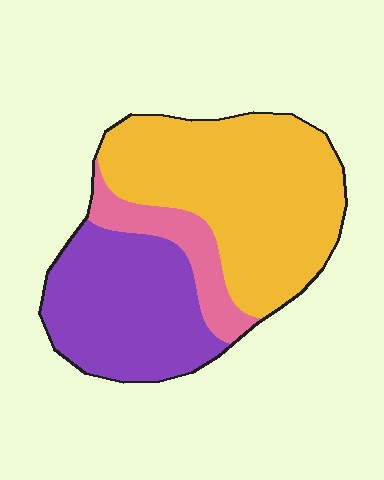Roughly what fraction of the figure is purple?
Purple covers 35% of the figure.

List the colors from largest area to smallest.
From largest to smallest: yellow, purple, pink.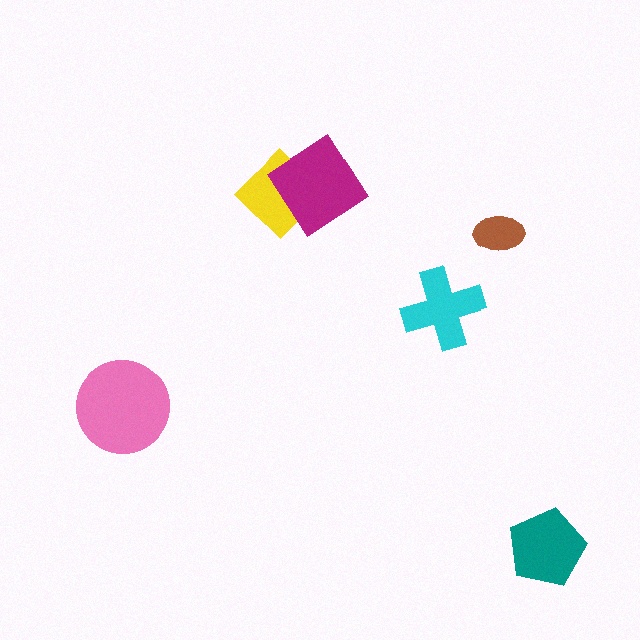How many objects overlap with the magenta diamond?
1 object overlaps with the magenta diamond.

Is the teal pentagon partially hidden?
No, no other shape covers it.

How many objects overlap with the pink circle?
0 objects overlap with the pink circle.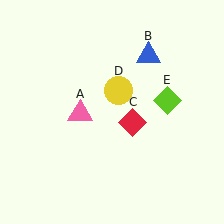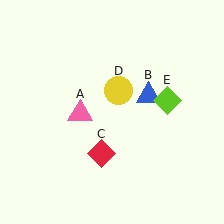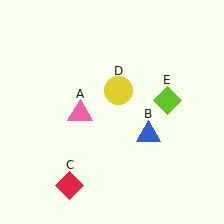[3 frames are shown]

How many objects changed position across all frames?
2 objects changed position: blue triangle (object B), red diamond (object C).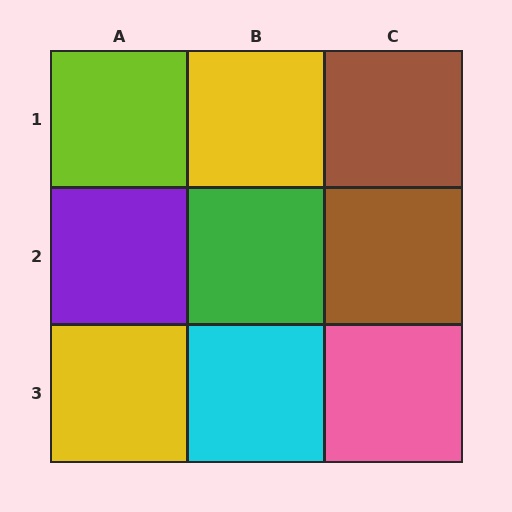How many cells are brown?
2 cells are brown.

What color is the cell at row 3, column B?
Cyan.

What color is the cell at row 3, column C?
Pink.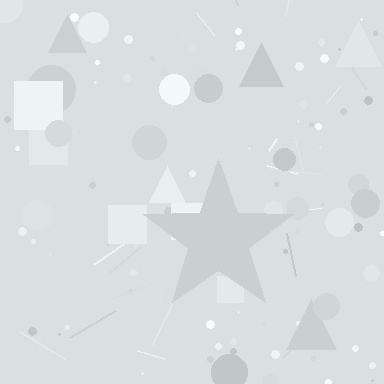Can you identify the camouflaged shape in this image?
The camouflaged shape is a star.